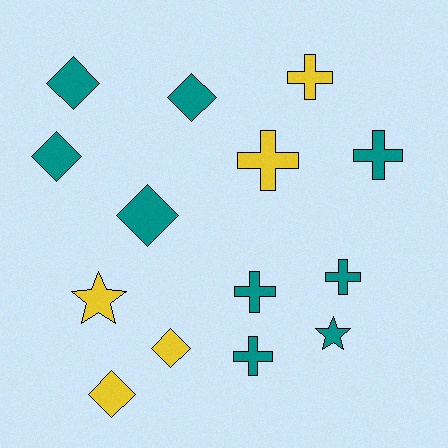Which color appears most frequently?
Teal, with 9 objects.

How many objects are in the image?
There are 14 objects.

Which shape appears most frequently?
Diamond, with 6 objects.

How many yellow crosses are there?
There are 2 yellow crosses.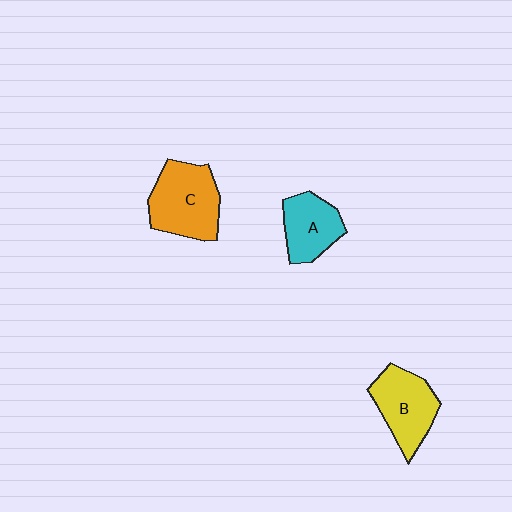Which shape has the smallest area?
Shape A (cyan).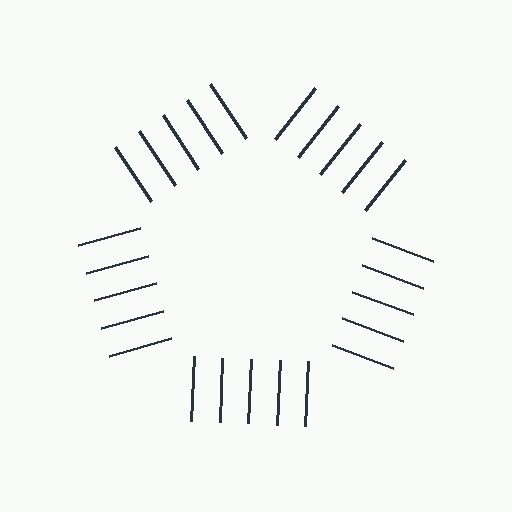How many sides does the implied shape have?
5 sides — the line-ends trace a pentagon.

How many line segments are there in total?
25 — 5 along each of the 5 edges.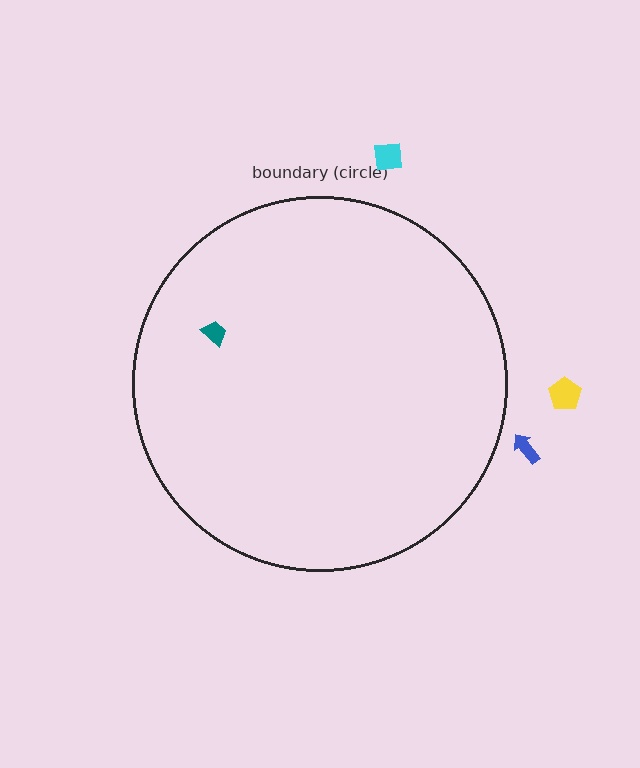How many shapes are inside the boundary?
1 inside, 3 outside.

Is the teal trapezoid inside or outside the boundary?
Inside.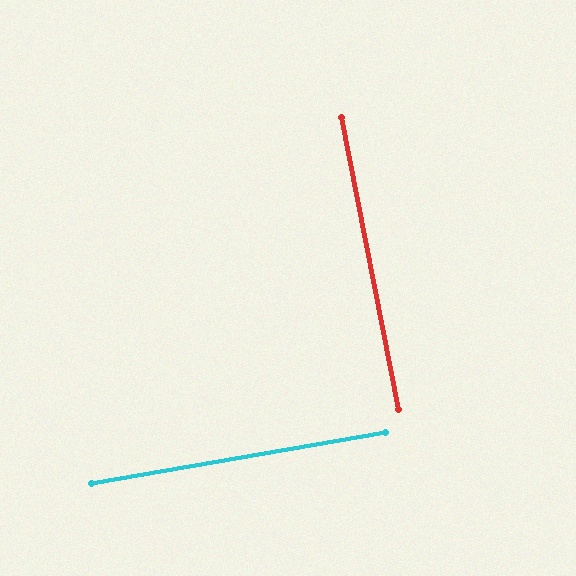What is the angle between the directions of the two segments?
Approximately 89 degrees.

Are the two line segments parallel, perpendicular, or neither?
Perpendicular — they meet at approximately 89°.